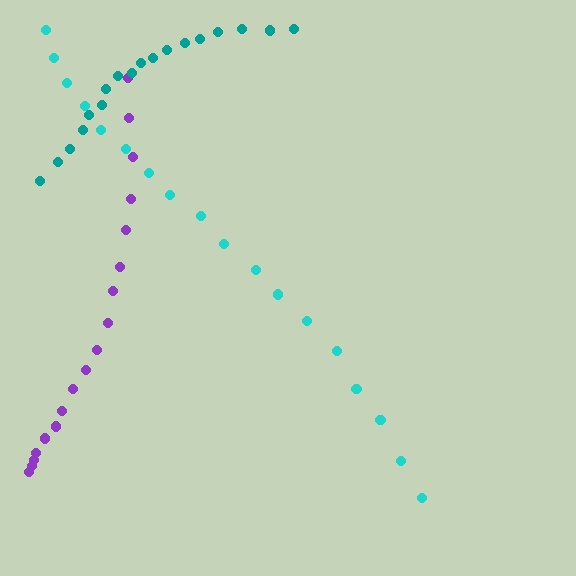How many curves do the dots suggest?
There are 3 distinct paths.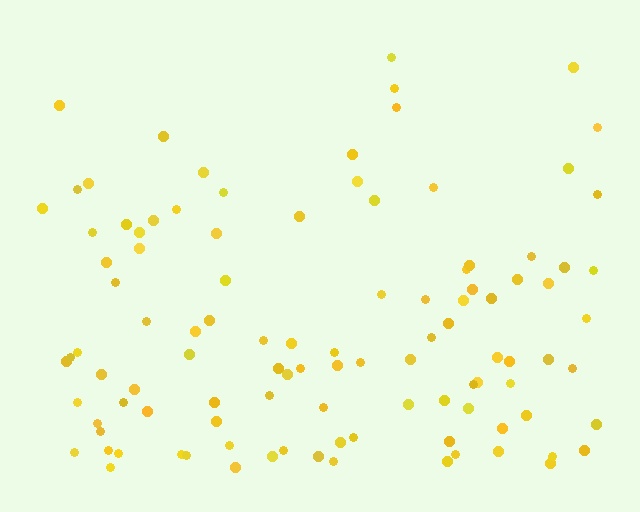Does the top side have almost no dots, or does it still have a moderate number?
Still a moderate number, just noticeably fewer than the bottom.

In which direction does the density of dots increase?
From top to bottom, with the bottom side densest.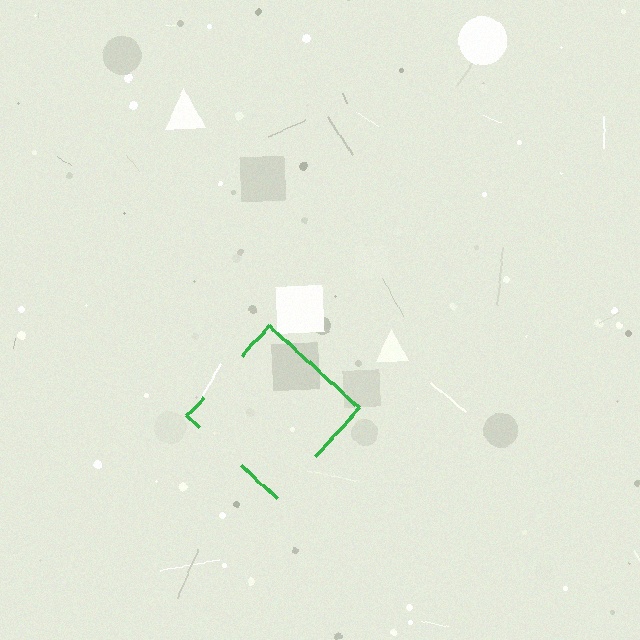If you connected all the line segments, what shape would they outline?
They would outline a diamond.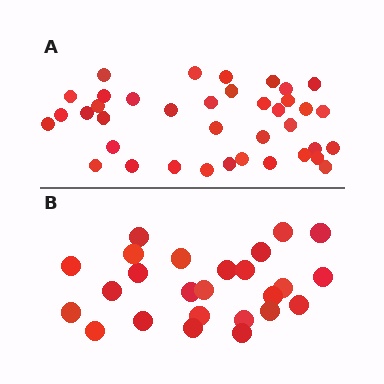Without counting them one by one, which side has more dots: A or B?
Region A (the top region) has more dots.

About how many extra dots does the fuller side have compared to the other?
Region A has approximately 15 more dots than region B.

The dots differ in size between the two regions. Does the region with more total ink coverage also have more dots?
No. Region B has more total ink coverage because its dots are larger, but region A actually contains more individual dots. Total area can be misleading — the number of items is what matters here.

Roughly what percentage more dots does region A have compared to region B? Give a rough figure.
About 50% more.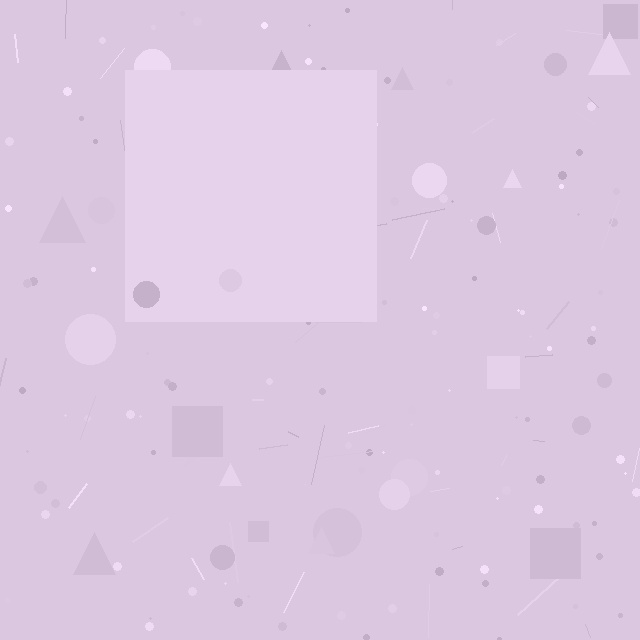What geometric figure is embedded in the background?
A square is embedded in the background.